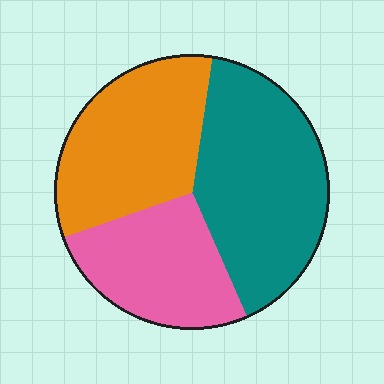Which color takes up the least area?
Pink, at roughly 25%.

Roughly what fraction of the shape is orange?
Orange covers around 35% of the shape.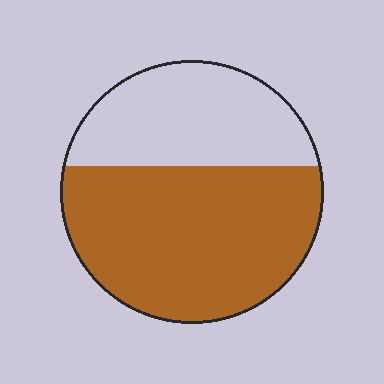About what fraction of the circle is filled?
About five eighths (5/8).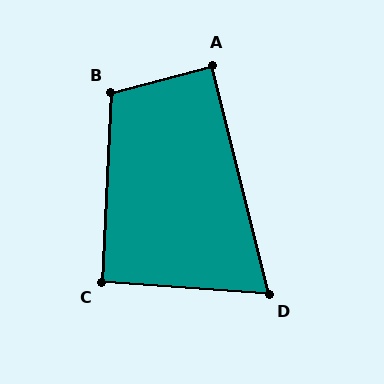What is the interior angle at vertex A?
Approximately 89 degrees (approximately right).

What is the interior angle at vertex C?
Approximately 91 degrees (approximately right).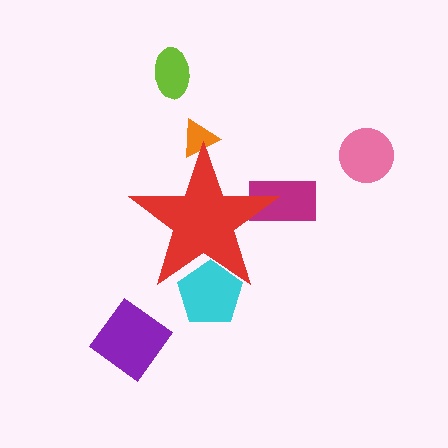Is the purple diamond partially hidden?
No, the purple diamond is fully visible.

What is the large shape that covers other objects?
A red star.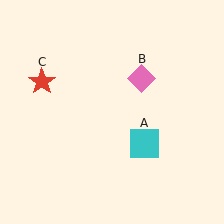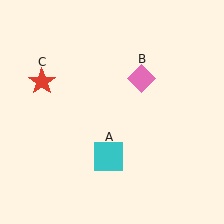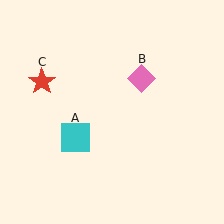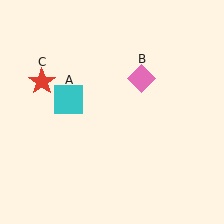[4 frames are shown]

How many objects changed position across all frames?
1 object changed position: cyan square (object A).